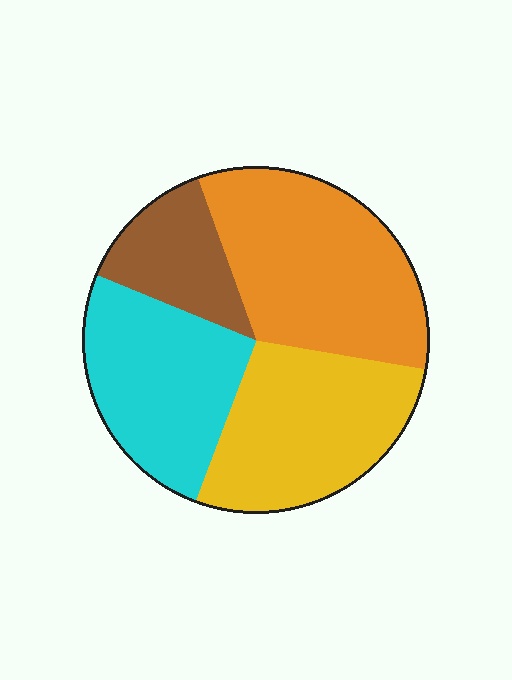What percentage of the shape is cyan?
Cyan takes up between a sixth and a third of the shape.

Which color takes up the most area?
Orange, at roughly 35%.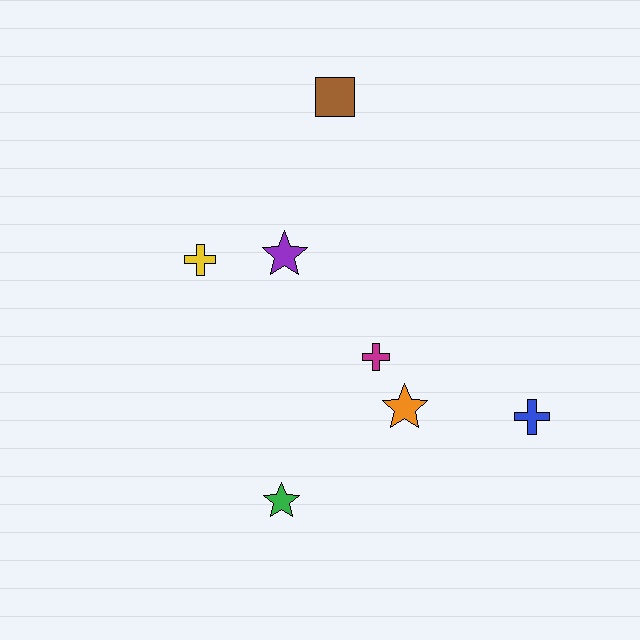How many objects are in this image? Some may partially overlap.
There are 7 objects.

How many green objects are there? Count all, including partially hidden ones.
There is 1 green object.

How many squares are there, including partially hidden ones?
There is 1 square.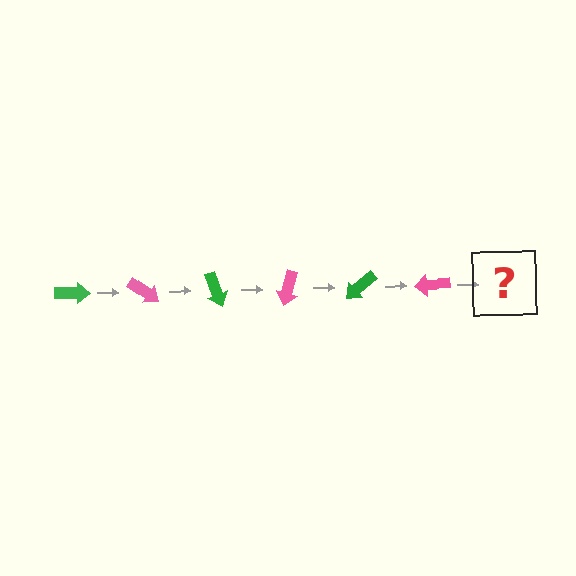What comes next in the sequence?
The next element should be a green arrow, rotated 210 degrees from the start.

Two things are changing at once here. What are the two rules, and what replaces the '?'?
The two rules are that it rotates 35 degrees each step and the color cycles through green and pink. The '?' should be a green arrow, rotated 210 degrees from the start.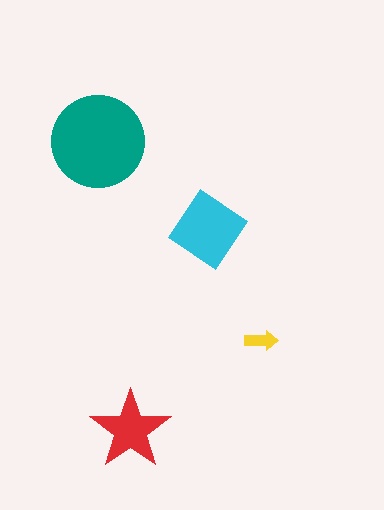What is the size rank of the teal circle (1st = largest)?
1st.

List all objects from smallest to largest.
The yellow arrow, the red star, the cyan diamond, the teal circle.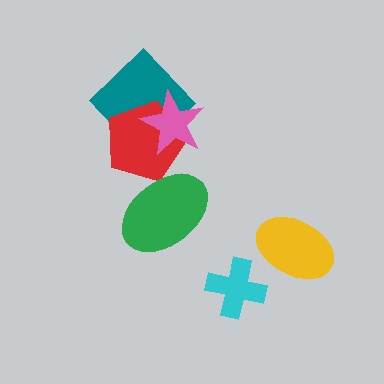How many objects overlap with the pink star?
2 objects overlap with the pink star.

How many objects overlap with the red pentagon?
3 objects overlap with the red pentagon.